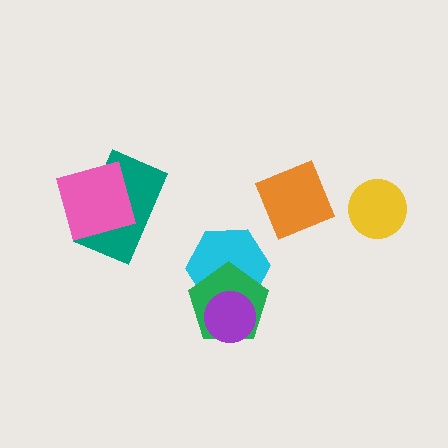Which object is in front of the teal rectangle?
The pink square is in front of the teal rectangle.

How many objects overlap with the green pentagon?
2 objects overlap with the green pentagon.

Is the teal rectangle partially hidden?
Yes, it is partially covered by another shape.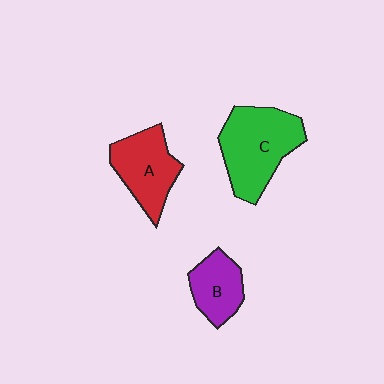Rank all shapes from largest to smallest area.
From largest to smallest: C (green), A (red), B (purple).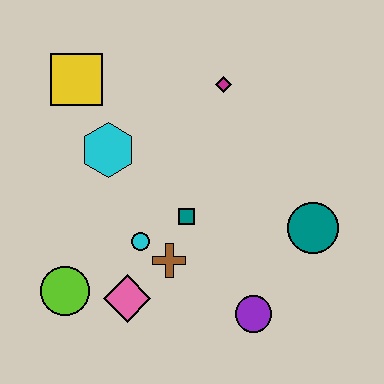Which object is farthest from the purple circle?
The yellow square is farthest from the purple circle.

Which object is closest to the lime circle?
The pink diamond is closest to the lime circle.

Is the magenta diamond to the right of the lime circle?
Yes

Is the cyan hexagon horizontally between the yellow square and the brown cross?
Yes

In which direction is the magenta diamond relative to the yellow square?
The magenta diamond is to the right of the yellow square.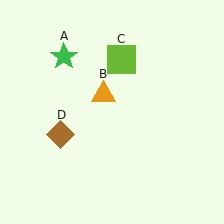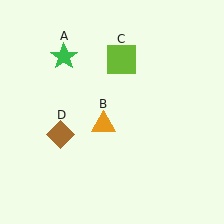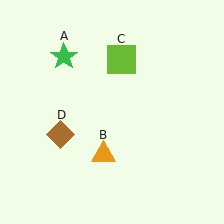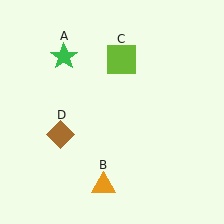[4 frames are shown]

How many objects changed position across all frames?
1 object changed position: orange triangle (object B).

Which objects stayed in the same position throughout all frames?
Green star (object A) and lime square (object C) and brown diamond (object D) remained stationary.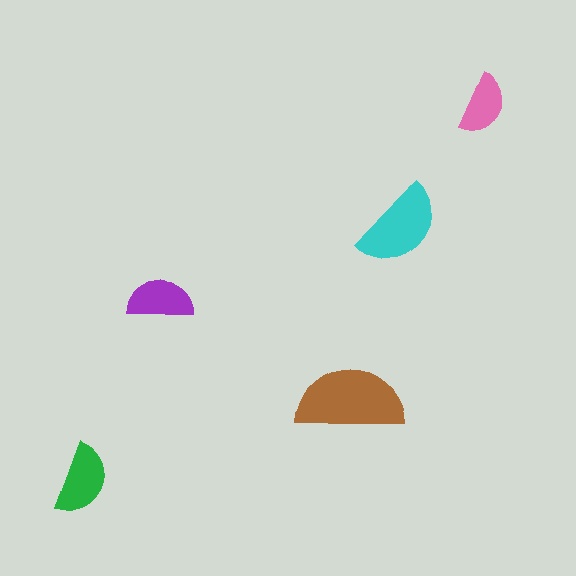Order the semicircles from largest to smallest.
the brown one, the cyan one, the green one, the purple one, the pink one.